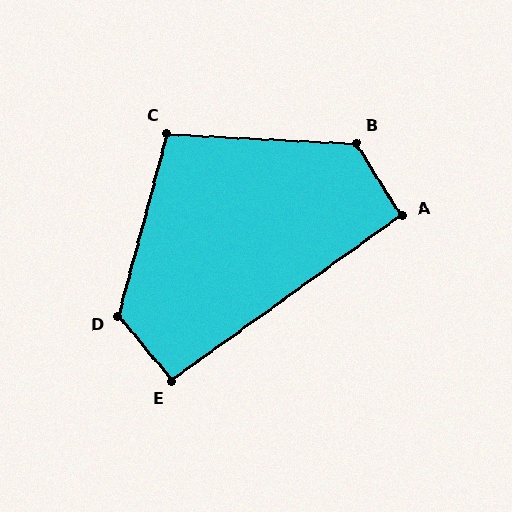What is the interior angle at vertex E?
Approximately 94 degrees (approximately right).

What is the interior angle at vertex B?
Approximately 125 degrees (obtuse).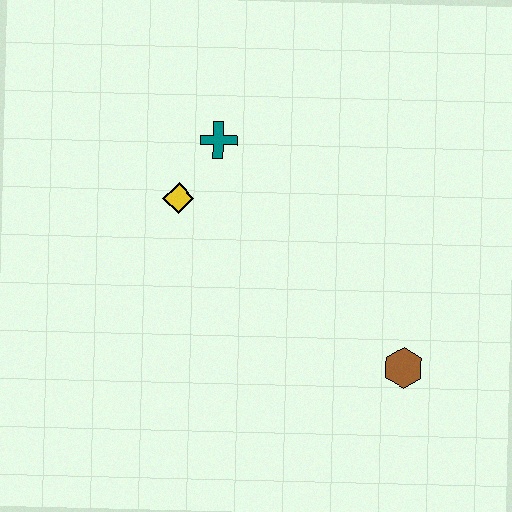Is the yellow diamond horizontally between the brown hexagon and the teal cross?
No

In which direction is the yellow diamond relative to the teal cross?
The yellow diamond is below the teal cross.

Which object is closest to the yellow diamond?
The teal cross is closest to the yellow diamond.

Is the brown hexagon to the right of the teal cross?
Yes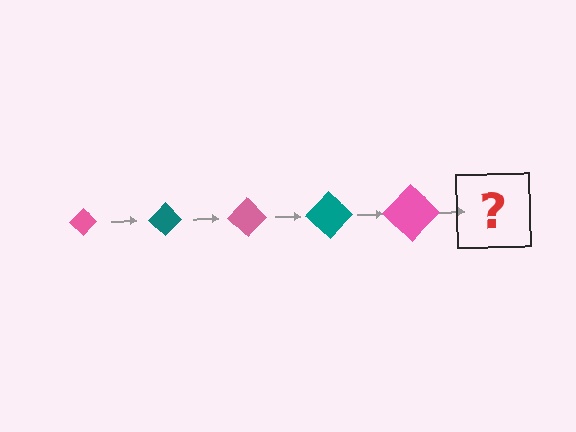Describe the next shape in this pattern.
It should be a teal diamond, larger than the previous one.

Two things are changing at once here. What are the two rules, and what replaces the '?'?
The two rules are that the diamond grows larger each step and the color cycles through pink and teal. The '?' should be a teal diamond, larger than the previous one.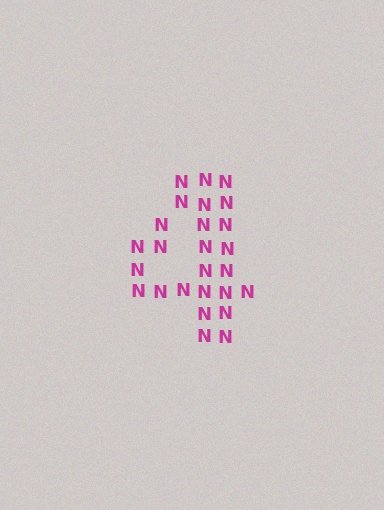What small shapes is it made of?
It is made of small letter N's.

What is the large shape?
The large shape is the digit 4.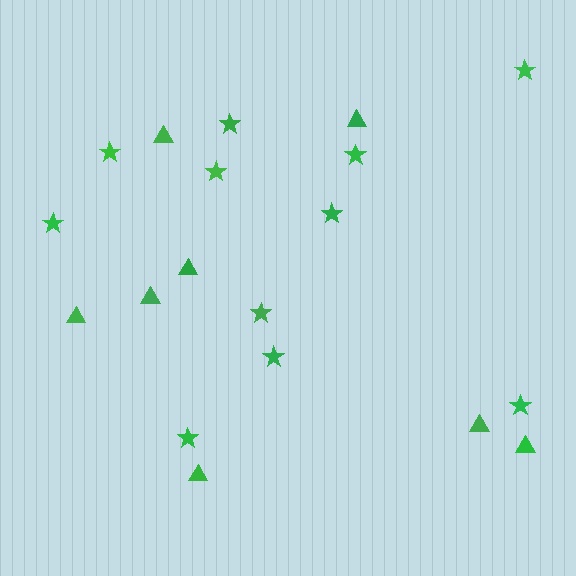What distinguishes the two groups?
There are 2 groups: one group of triangles (8) and one group of stars (11).